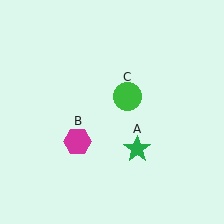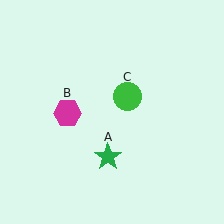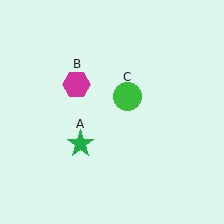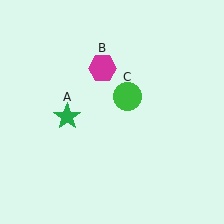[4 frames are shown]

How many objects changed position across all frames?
2 objects changed position: green star (object A), magenta hexagon (object B).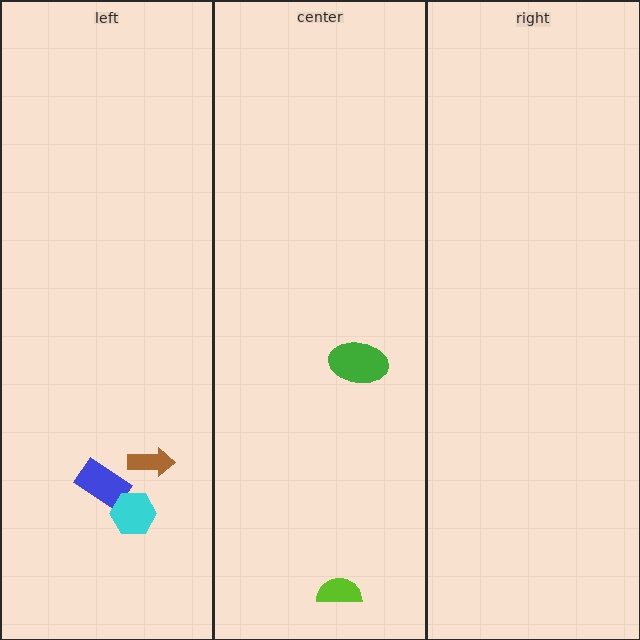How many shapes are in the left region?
3.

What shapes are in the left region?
The brown arrow, the blue rectangle, the cyan hexagon.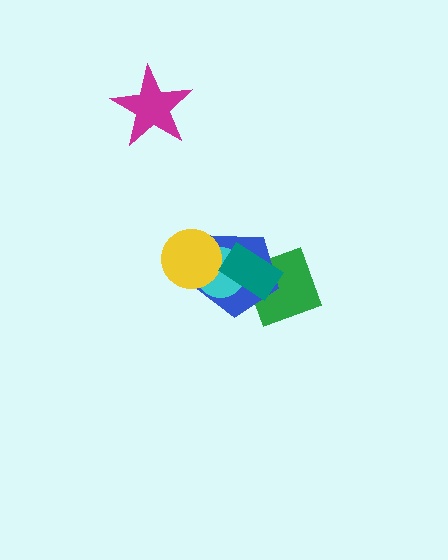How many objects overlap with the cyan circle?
3 objects overlap with the cyan circle.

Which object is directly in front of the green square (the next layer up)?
The blue pentagon is directly in front of the green square.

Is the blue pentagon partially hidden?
Yes, it is partially covered by another shape.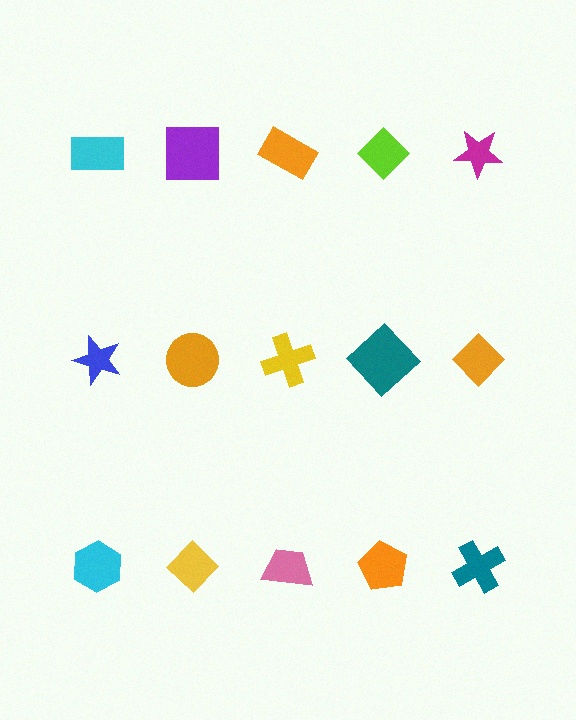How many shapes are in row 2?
5 shapes.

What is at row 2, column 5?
An orange diamond.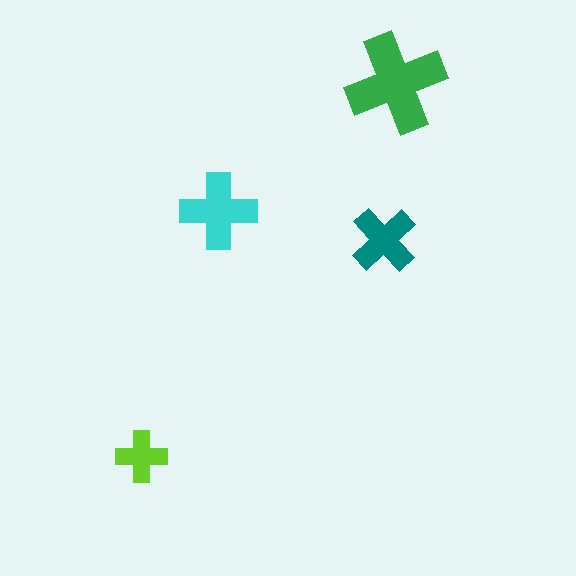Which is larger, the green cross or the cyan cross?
The green one.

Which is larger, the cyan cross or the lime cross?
The cyan one.